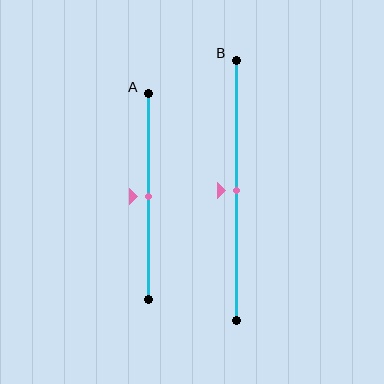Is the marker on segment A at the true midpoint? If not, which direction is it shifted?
Yes, the marker on segment A is at the true midpoint.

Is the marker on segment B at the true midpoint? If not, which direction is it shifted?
Yes, the marker on segment B is at the true midpoint.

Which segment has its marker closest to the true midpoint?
Segment A has its marker closest to the true midpoint.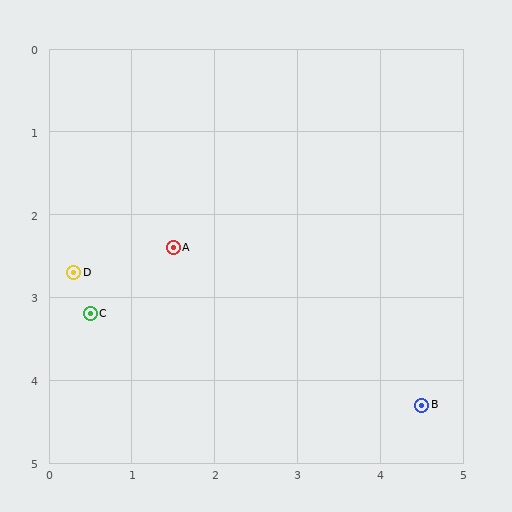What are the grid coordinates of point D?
Point D is at approximately (0.3, 2.7).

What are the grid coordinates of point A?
Point A is at approximately (1.5, 2.4).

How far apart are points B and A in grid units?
Points B and A are about 3.6 grid units apart.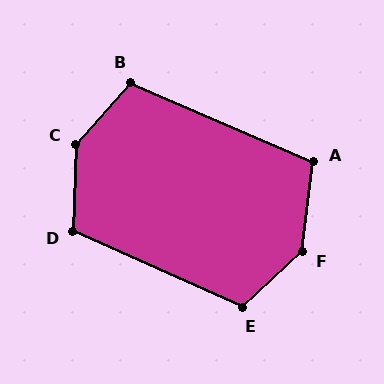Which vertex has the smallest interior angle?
A, at approximately 106 degrees.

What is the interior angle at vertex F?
Approximately 140 degrees (obtuse).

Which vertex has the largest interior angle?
C, at approximately 140 degrees.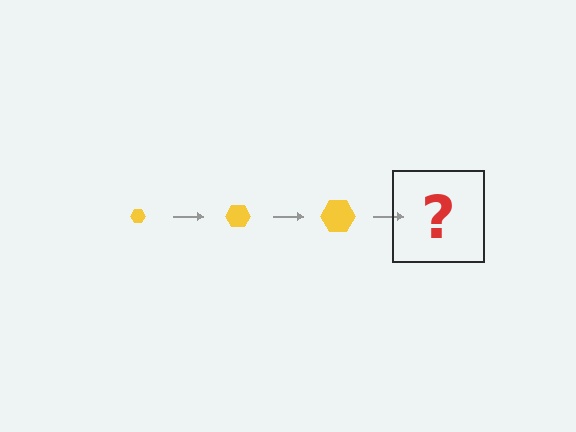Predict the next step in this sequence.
The next step is a yellow hexagon, larger than the previous one.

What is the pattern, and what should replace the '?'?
The pattern is that the hexagon gets progressively larger each step. The '?' should be a yellow hexagon, larger than the previous one.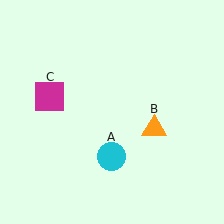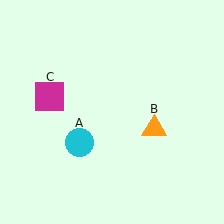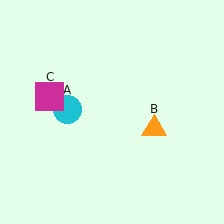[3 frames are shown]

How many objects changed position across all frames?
1 object changed position: cyan circle (object A).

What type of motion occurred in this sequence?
The cyan circle (object A) rotated clockwise around the center of the scene.